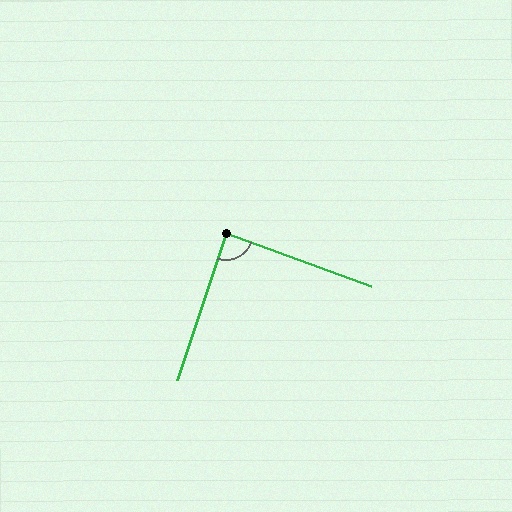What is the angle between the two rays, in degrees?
Approximately 88 degrees.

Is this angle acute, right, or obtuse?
It is approximately a right angle.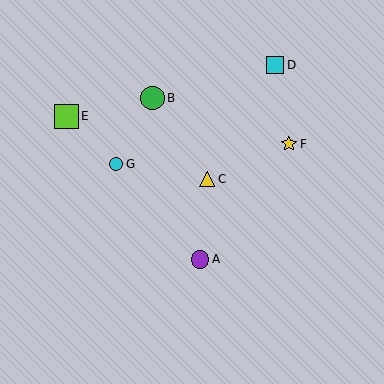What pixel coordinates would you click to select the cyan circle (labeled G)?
Click at (116, 164) to select the cyan circle G.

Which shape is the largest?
The green circle (labeled B) is the largest.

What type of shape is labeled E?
Shape E is a lime square.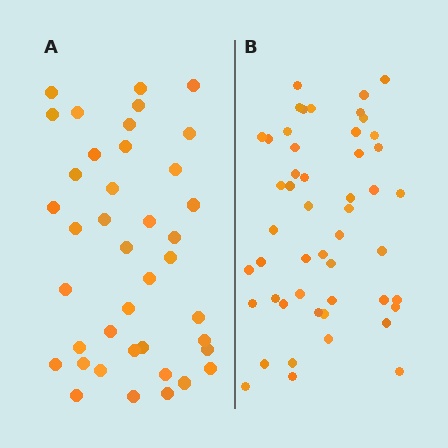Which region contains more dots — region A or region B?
Region B (the right region) has more dots.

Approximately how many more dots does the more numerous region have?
Region B has roughly 10 or so more dots than region A.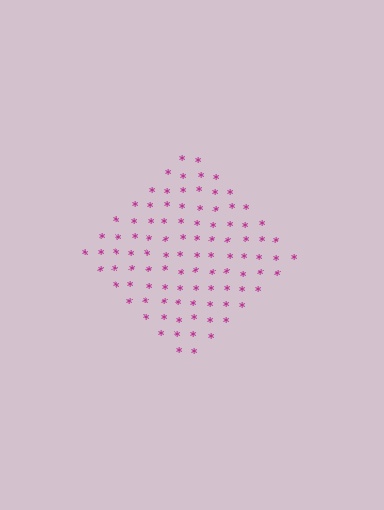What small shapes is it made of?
It is made of small asterisks.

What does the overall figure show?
The overall figure shows a diamond.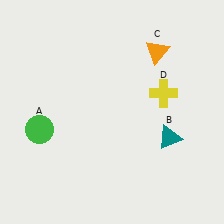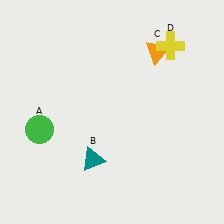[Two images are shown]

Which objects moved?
The objects that moved are: the teal triangle (B), the yellow cross (D).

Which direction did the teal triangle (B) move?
The teal triangle (B) moved left.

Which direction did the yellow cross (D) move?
The yellow cross (D) moved up.